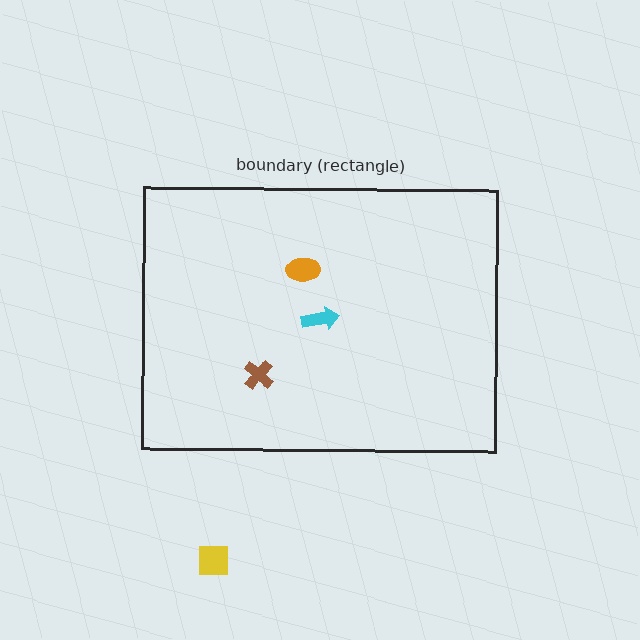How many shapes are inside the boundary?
3 inside, 1 outside.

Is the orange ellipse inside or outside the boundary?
Inside.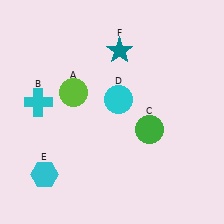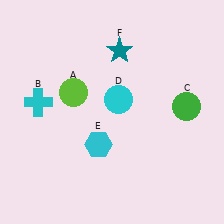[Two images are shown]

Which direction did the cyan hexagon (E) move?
The cyan hexagon (E) moved right.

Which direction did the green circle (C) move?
The green circle (C) moved right.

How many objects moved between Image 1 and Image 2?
2 objects moved between the two images.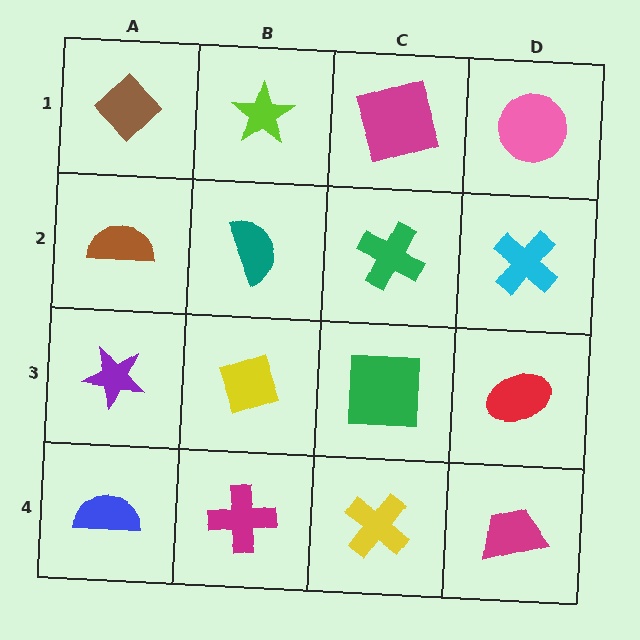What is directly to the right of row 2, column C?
A cyan cross.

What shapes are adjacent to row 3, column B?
A teal semicircle (row 2, column B), a magenta cross (row 4, column B), a purple star (row 3, column A), a green square (row 3, column C).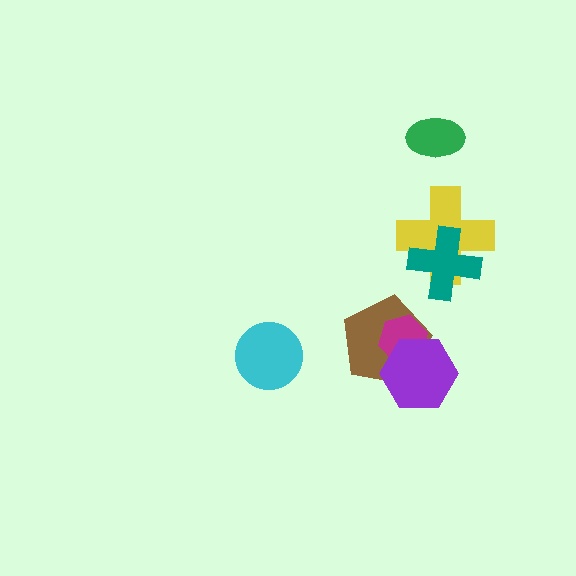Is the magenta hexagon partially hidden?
Yes, it is partially covered by another shape.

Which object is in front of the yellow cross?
The teal cross is in front of the yellow cross.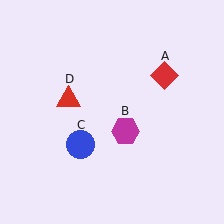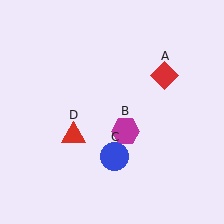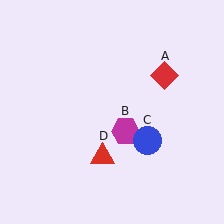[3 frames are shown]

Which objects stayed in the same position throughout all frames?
Red diamond (object A) and magenta hexagon (object B) remained stationary.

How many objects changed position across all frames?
2 objects changed position: blue circle (object C), red triangle (object D).